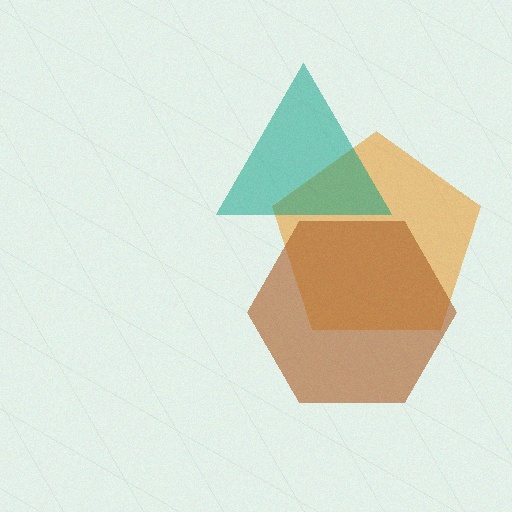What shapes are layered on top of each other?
The layered shapes are: an orange pentagon, a brown hexagon, a teal triangle.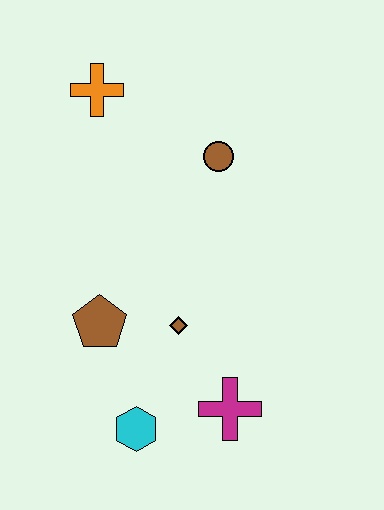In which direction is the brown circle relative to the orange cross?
The brown circle is to the right of the orange cross.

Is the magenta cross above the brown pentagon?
No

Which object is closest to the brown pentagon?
The brown diamond is closest to the brown pentagon.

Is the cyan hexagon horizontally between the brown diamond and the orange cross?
Yes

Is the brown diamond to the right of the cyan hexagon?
Yes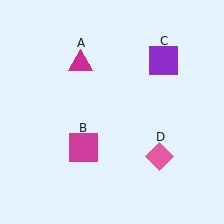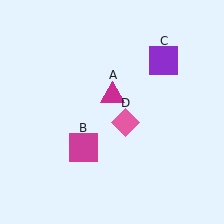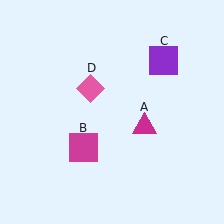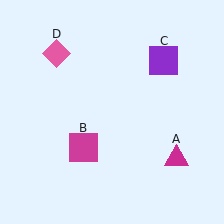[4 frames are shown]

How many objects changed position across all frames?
2 objects changed position: magenta triangle (object A), pink diamond (object D).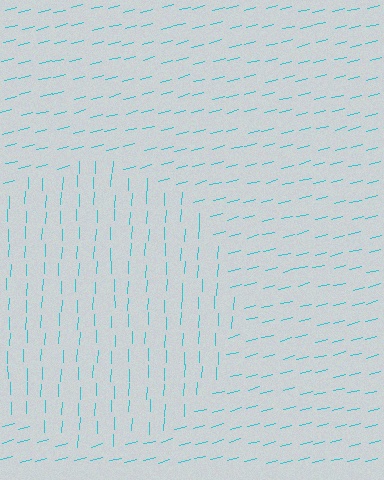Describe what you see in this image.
The image is filled with small cyan line segments. A circle region in the image has lines oriented differently from the surrounding lines, creating a visible texture boundary.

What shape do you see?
I see a circle.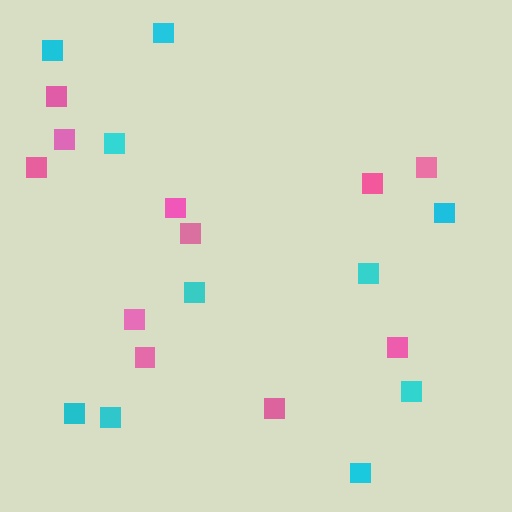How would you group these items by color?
There are 2 groups: one group of cyan squares (10) and one group of pink squares (11).